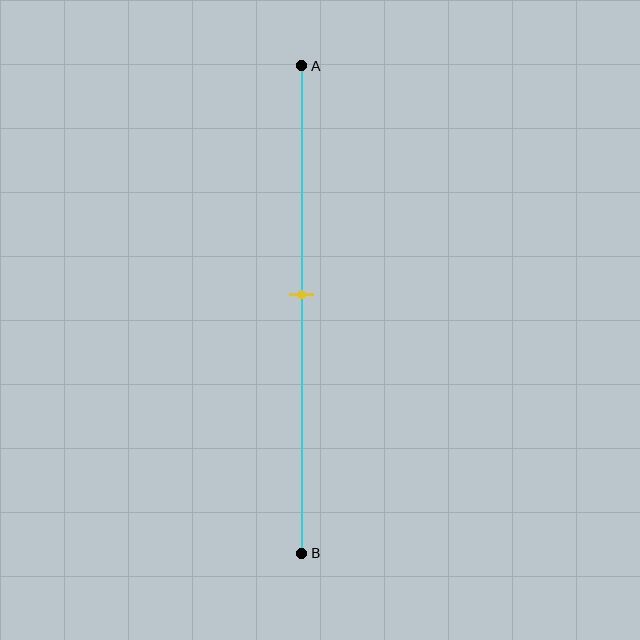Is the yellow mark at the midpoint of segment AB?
No, the mark is at about 45% from A, not at the 50% midpoint.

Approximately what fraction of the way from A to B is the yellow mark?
The yellow mark is approximately 45% of the way from A to B.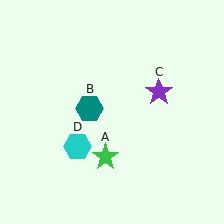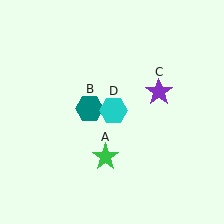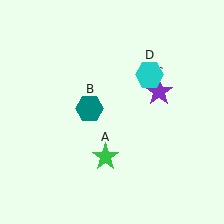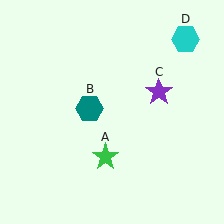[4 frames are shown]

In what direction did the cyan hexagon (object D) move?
The cyan hexagon (object D) moved up and to the right.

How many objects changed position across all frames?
1 object changed position: cyan hexagon (object D).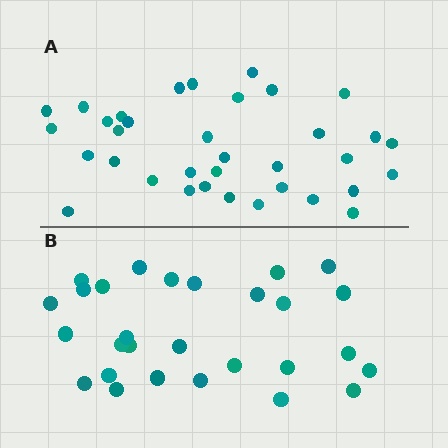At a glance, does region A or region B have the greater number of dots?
Region A (the top region) has more dots.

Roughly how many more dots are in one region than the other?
Region A has roughly 8 or so more dots than region B.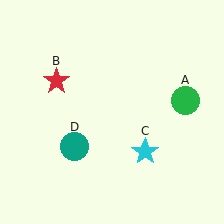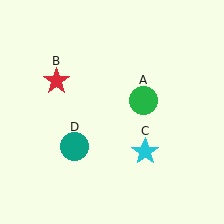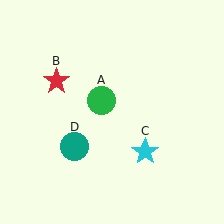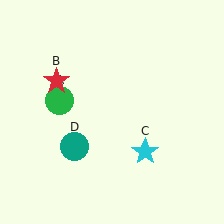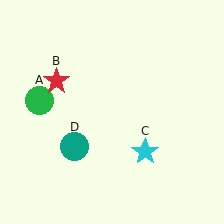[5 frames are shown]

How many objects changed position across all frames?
1 object changed position: green circle (object A).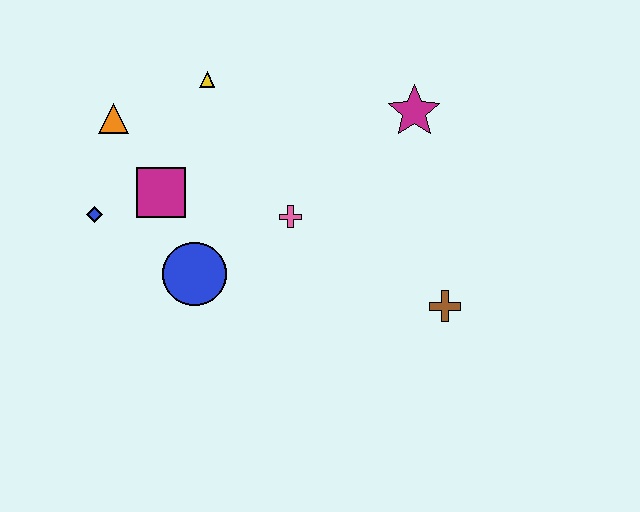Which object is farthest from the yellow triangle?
The brown cross is farthest from the yellow triangle.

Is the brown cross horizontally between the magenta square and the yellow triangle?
No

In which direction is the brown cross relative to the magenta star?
The brown cross is below the magenta star.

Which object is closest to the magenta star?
The pink cross is closest to the magenta star.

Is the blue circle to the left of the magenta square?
No